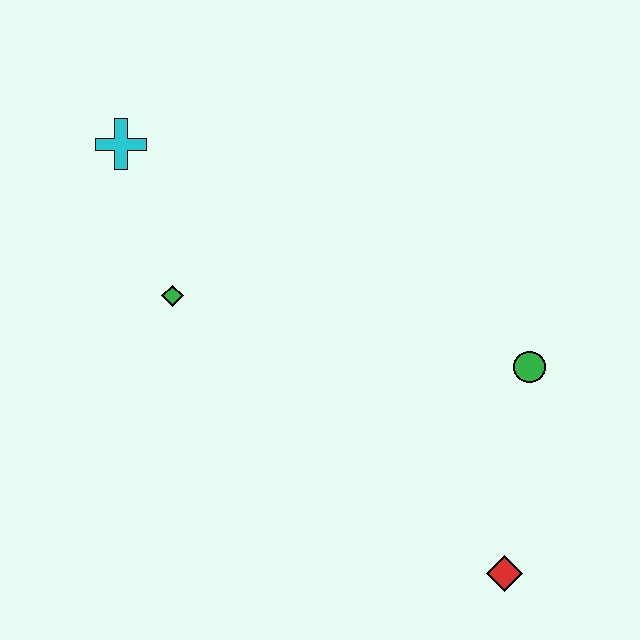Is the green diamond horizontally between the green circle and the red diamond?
No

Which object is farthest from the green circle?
The cyan cross is farthest from the green circle.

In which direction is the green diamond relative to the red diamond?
The green diamond is to the left of the red diamond.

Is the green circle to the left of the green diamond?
No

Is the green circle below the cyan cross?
Yes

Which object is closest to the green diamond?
The cyan cross is closest to the green diamond.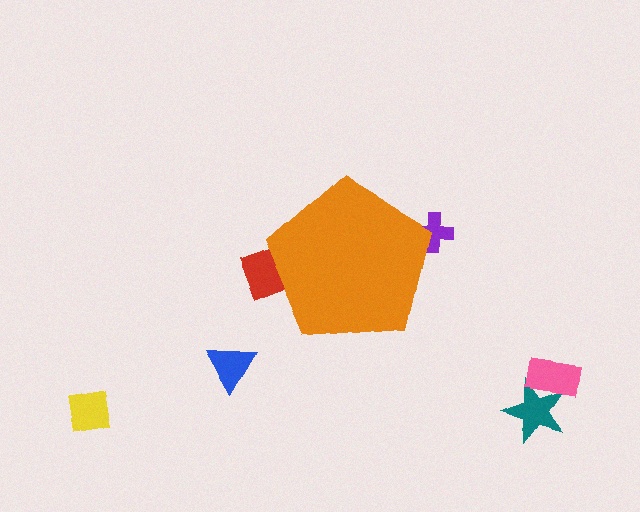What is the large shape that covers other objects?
An orange pentagon.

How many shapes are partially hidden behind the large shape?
2 shapes are partially hidden.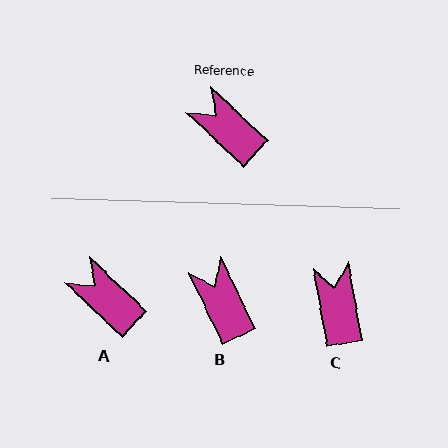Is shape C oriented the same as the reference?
No, it is off by about 36 degrees.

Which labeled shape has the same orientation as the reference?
A.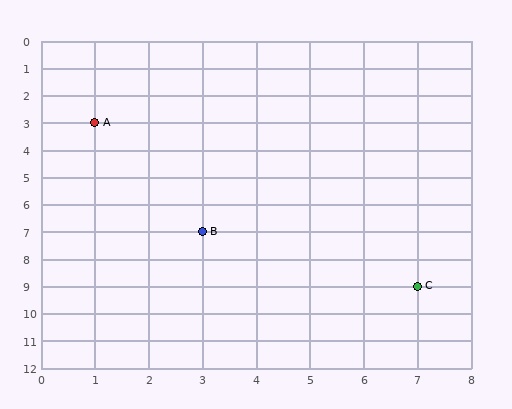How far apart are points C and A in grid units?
Points C and A are 6 columns and 6 rows apart (about 8.5 grid units diagonally).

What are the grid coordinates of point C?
Point C is at grid coordinates (7, 9).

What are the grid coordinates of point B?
Point B is at grid coordinates (3, 7).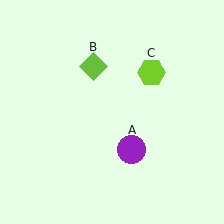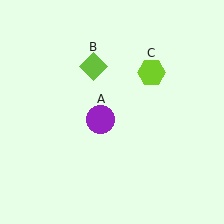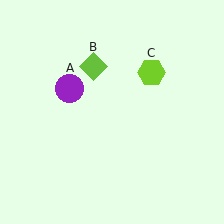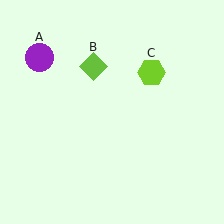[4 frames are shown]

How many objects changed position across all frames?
1 object changed position: purple circle (object A).